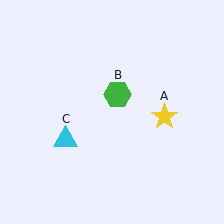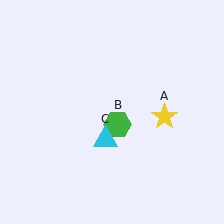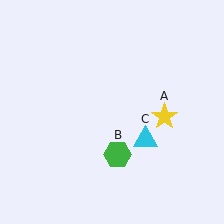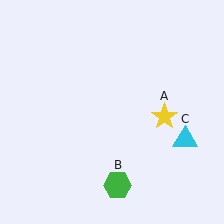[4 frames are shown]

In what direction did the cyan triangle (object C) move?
The cyan triangle (object C) moved right.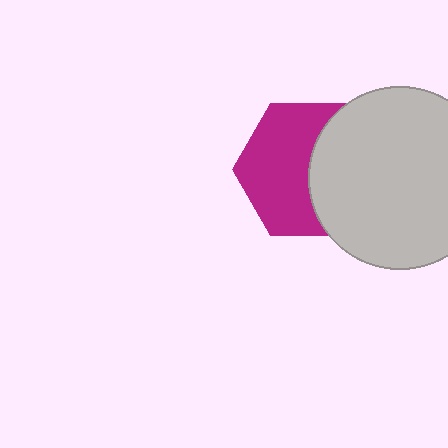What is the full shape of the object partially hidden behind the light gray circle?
The partially hidden object is a magenta hexagon.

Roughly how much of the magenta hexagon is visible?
About half of it is visible (roughly 57%).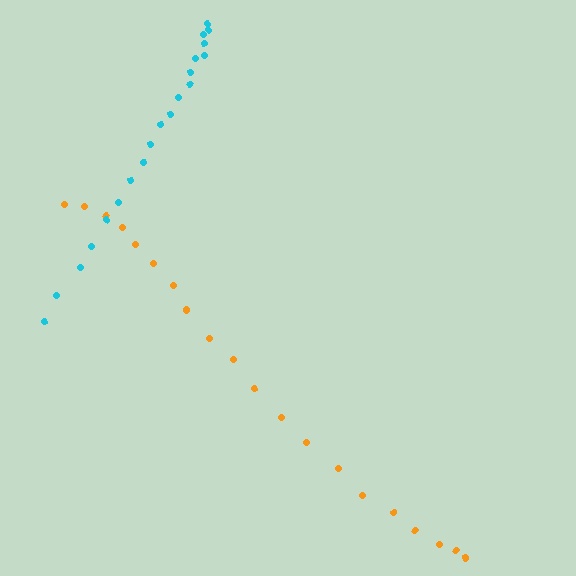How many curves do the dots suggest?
There are 2 distinct paths.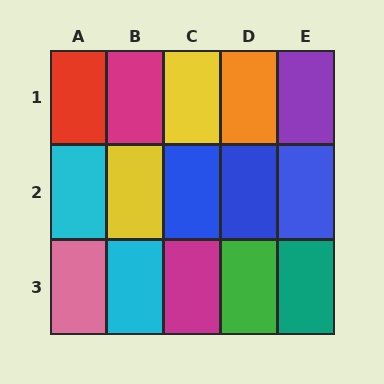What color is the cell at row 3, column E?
Teal.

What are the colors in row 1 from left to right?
Red, magenta, yellow, orange, purple.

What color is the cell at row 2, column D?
Blue.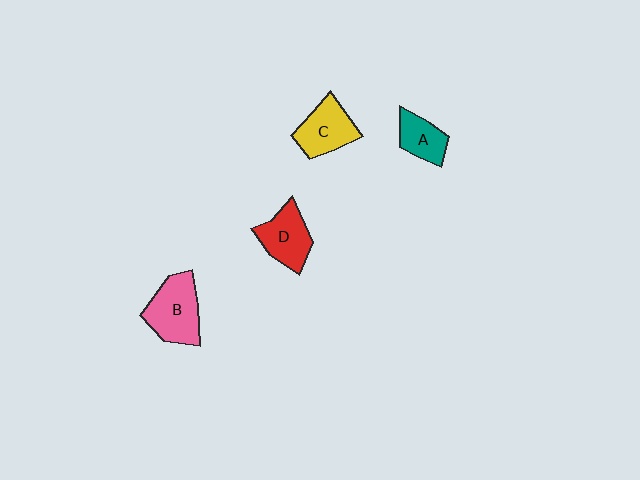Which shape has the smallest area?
Shape A (teal).